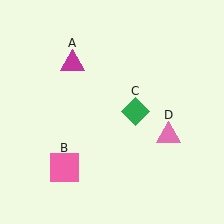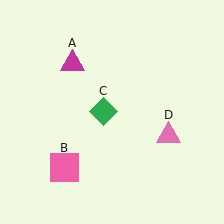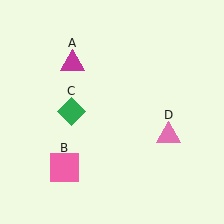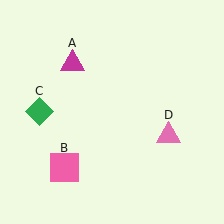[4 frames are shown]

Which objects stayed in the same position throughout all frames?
Magenta triangle (object A) and pink square (object B) and pink triangle (object D) remained stationary.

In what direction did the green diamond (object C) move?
The green diamond (object C) moved left.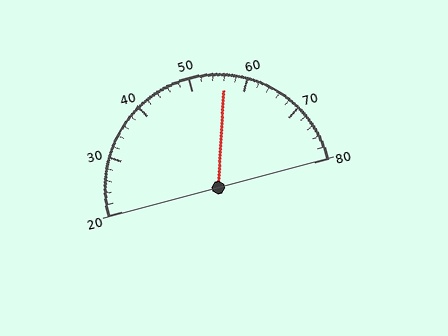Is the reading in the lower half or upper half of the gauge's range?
The reading is in the upper half of the range (20 to 80).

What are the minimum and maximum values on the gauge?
The gauge ranges from 20 to 80.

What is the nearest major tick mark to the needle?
The nearest major tick mark is 60.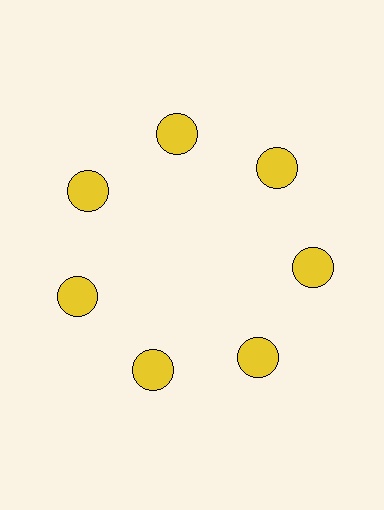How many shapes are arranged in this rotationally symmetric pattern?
There are 7 shapes, arranged in 7 groups of 1.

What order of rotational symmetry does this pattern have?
This pattern has 7-fold rotational symmetry.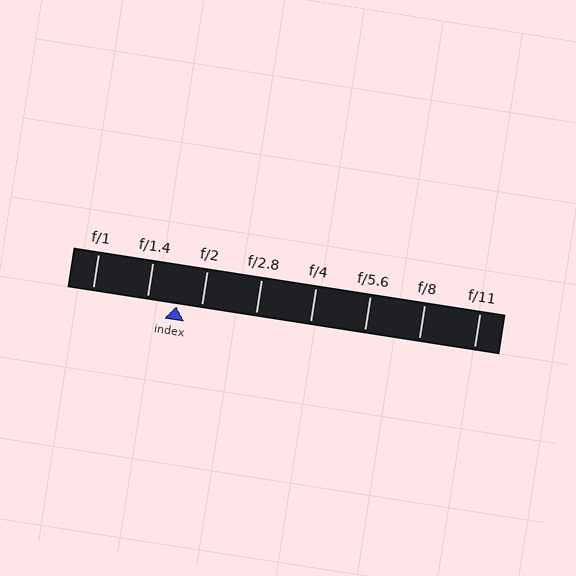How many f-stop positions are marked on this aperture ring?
There are 8 f-stop positions marked.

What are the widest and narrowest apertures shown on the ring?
The widest aperture shown is f/1 and the narrowest is f/11.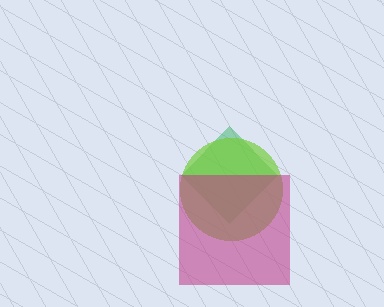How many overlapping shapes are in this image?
There are 3 overlapping shapes in the image.